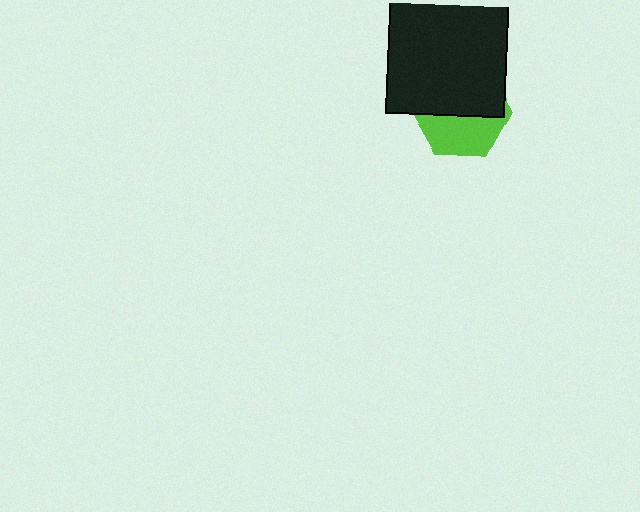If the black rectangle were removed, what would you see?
You would see the complete lime hexagon.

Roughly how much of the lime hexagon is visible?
A small part of it is visible (roughly 42%).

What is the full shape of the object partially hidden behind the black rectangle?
The partially hidden object is a lime hexagon.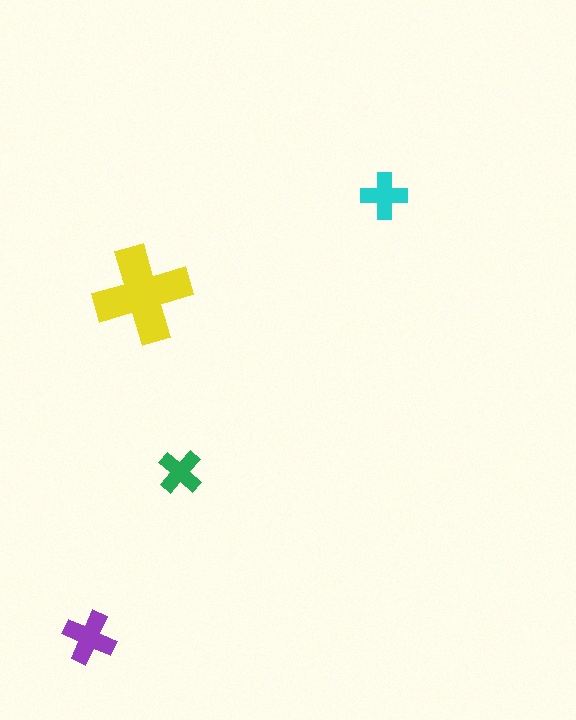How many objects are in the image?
There are 4 objects in the image.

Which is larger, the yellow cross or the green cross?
The yellow one.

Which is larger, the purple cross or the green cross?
The purple one.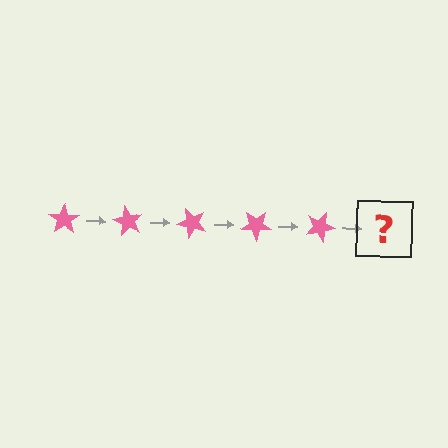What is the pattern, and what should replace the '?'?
The pattern is that the star rotates 60 degrees each step. The '?' should be a pink star rotated 300 degrees.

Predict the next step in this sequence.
The next step is a pink star rotated 300 degrees.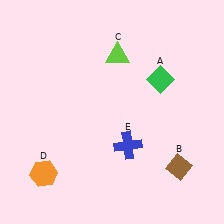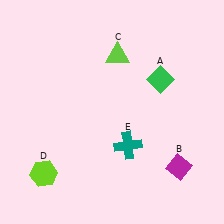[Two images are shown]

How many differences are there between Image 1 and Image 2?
There are 3 differences between the two images.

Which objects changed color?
B changed from brown to magenta. D changed from orange to lime. E changed from blue to teal.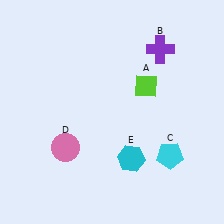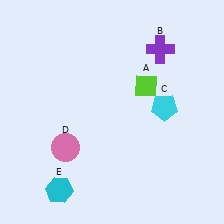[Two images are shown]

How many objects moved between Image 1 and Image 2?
2 objects moved between the two images.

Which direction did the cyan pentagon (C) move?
The cyan pentagon (C) moved up.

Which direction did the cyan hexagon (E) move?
The cyan hexagon (E) moved left.